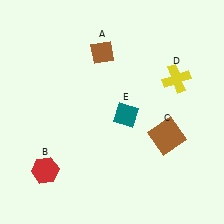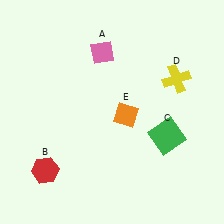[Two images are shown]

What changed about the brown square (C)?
In Image 1, C is brown. In Image 2, it changed to green.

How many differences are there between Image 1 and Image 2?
There are 3 differences between the two images.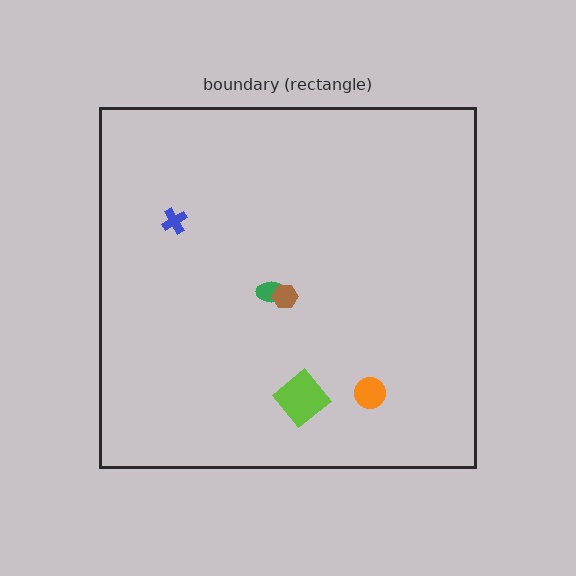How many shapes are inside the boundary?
5 inside, 0 outside.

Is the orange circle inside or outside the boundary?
Inside.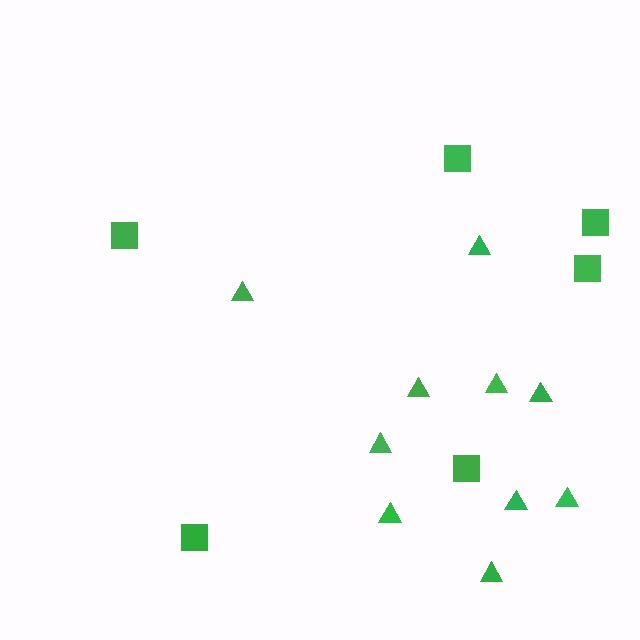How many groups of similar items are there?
There are 2 groups: one group of triangles (10) and one group of squares (6).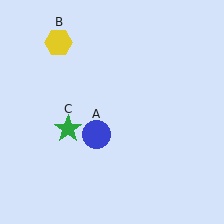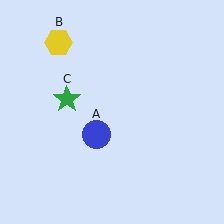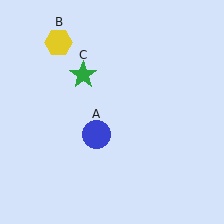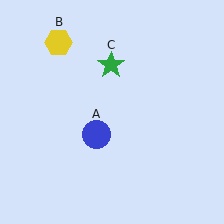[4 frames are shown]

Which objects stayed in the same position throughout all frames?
Blue circle (object A) and yellow hexagon (object B) remained stationary.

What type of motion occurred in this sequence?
The green star (object C) rotated clockwise around the center of the scene.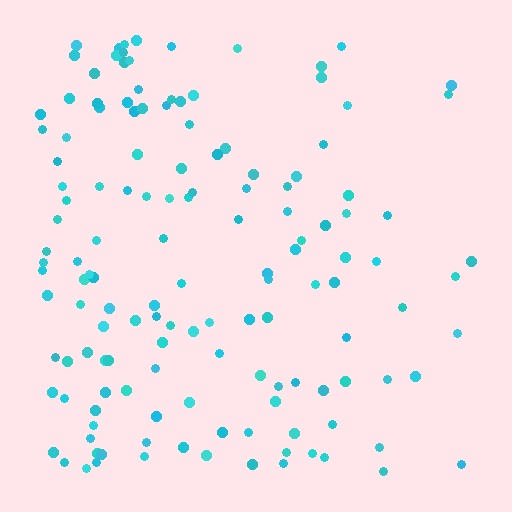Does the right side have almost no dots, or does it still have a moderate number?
Still a moderate number, just noticeably fewer than the left.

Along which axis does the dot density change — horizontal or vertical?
Horizontal.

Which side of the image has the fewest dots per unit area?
The right.